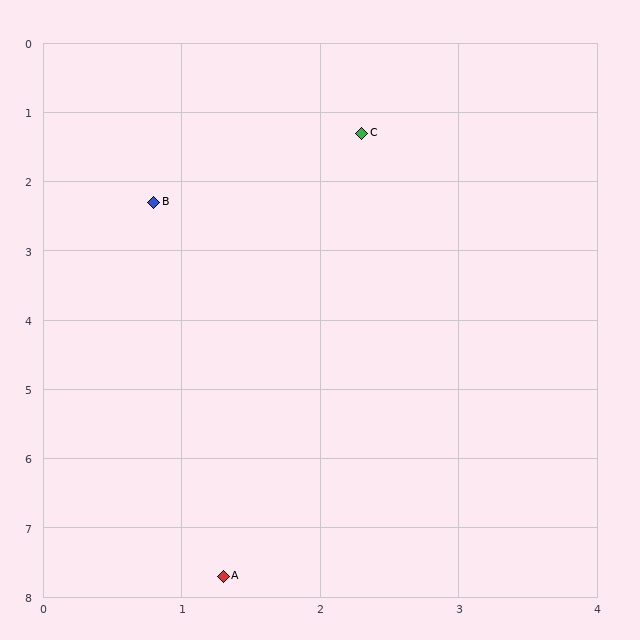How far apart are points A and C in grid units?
Points A and C are about 6.5 grid units apart.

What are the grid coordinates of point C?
Point C is at approximately (2.3, 1.3).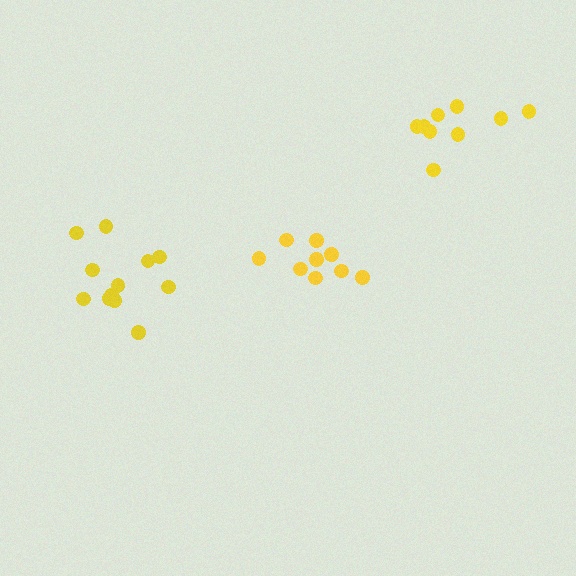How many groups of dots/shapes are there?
There are 3 groups.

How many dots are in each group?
Group 1: 9 dots, Group 2: 12 dots, Group 3: 9 dots (30 total).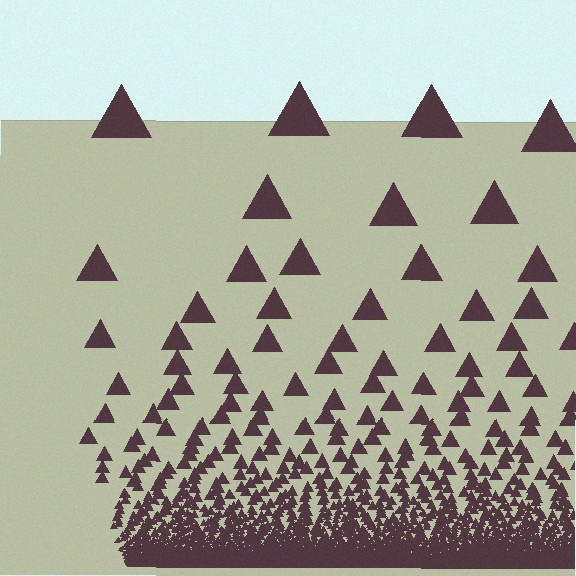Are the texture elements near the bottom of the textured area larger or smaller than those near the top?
Smaller. The gradient is inverted — elements near the bottom are smaller and denser.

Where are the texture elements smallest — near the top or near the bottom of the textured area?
Near the bottom.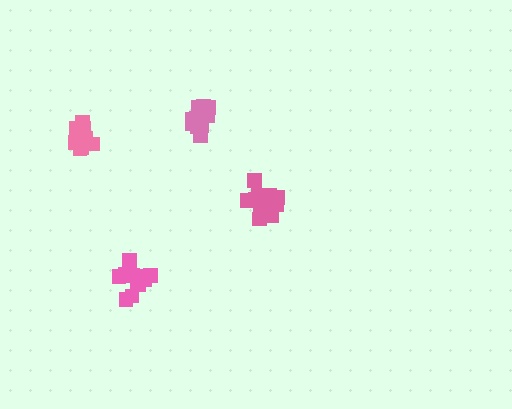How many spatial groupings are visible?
There are 4 spatial groupings.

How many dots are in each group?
Group 1: 13 dots, Group 2: 13 dots, Group 3: 13 dots, Group 4: 14 dots (53 total).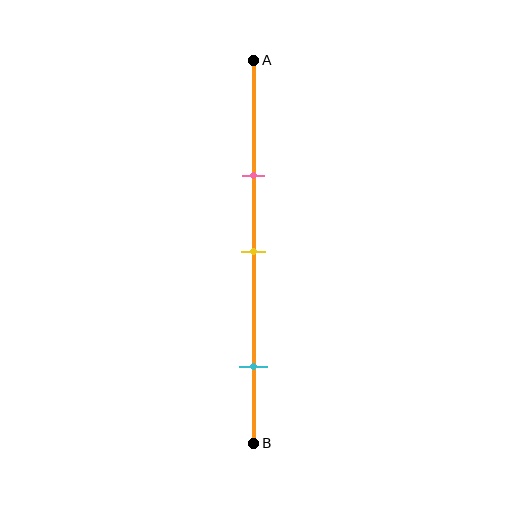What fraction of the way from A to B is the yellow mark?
The yellow mark is approximately 50% (0.5) of the way from A to B.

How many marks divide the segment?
There are 3 marks dividing the segment.